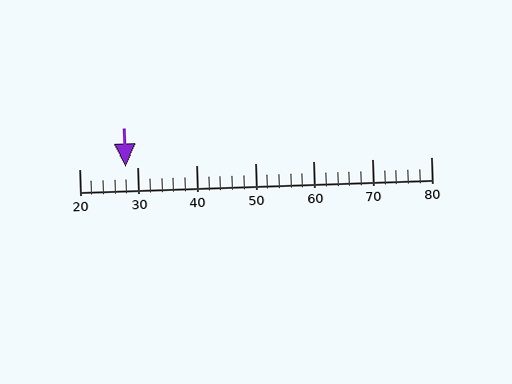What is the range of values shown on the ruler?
The ruler shows values from 20 to 80.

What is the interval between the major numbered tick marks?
The major tick marks are spaced 10 units apart.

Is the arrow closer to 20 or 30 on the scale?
The arrow is closer to 30.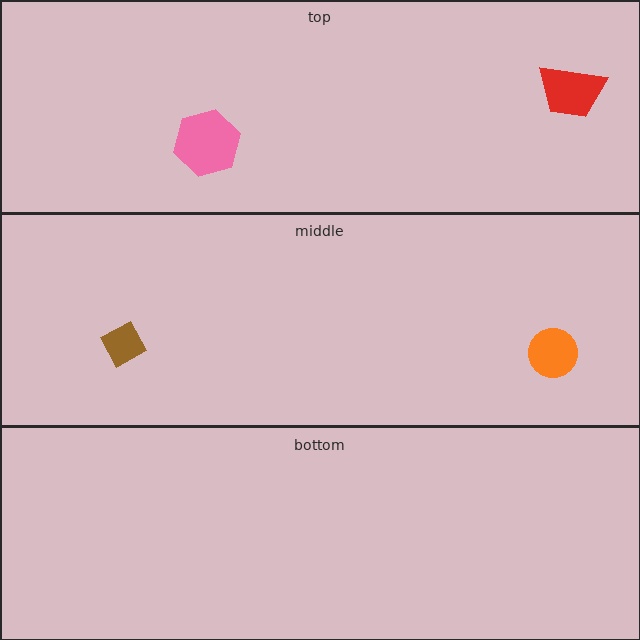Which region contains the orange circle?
The middle region.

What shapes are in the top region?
The red trapezoid, the pink hexagon.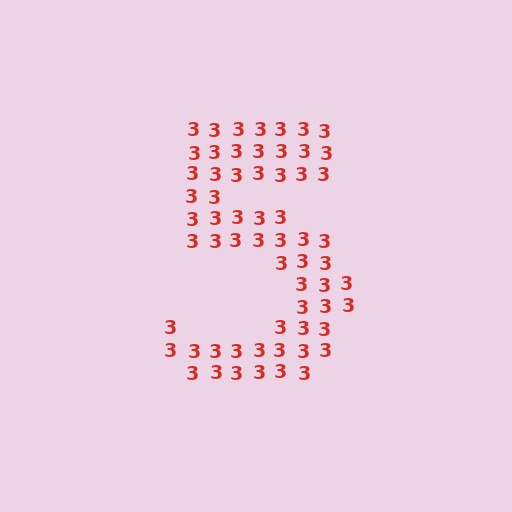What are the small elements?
The small elements are digit 3's.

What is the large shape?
The large shape is the digit 5.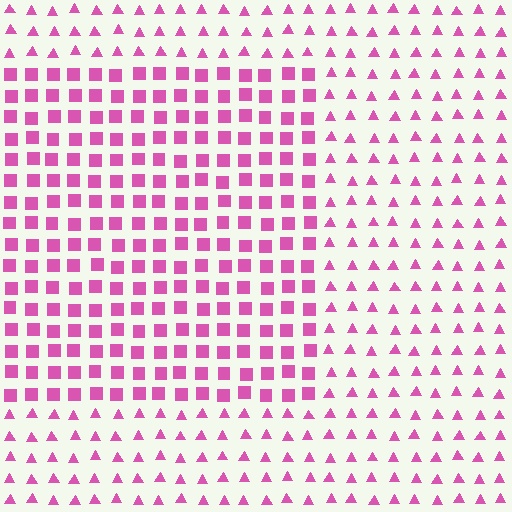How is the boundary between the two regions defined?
The boundary is defined by a change in element shape: squares inside vs. triangles outside. All elements share the same color and spacing.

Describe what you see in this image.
The image is filled with small pink elements arranged in a uniform grid. A rectangle-shaped region contains squares, while the surrounding area contains triangles. The boundary is defined purely by the change in element shape.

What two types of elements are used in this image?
The image uses squares inside the rectangle region and triangles outside it.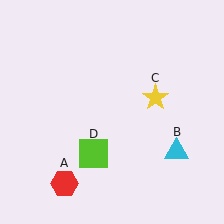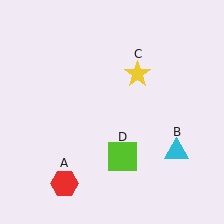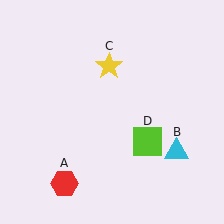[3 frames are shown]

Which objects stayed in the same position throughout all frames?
Red hexagon (object A) and cyan triangle (object B) remained stationary.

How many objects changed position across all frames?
2 objects changed position: yellow star (object C), lime square (object D).